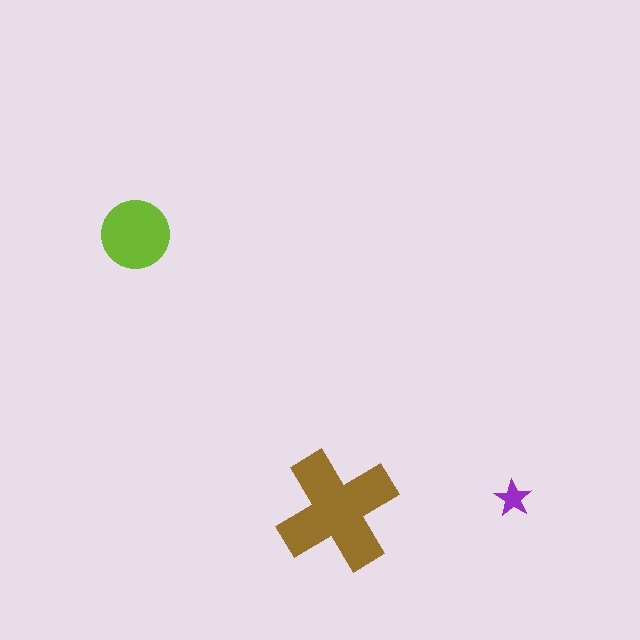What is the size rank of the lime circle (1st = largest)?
2nd.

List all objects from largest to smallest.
The brown cross, the lime circle, the purple star.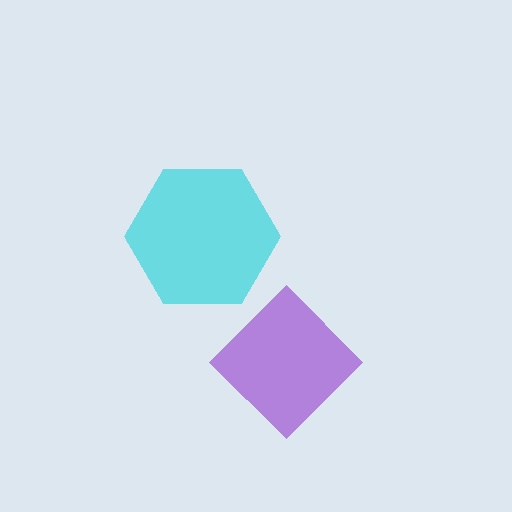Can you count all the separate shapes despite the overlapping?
Yes, there are 2 separate shapes.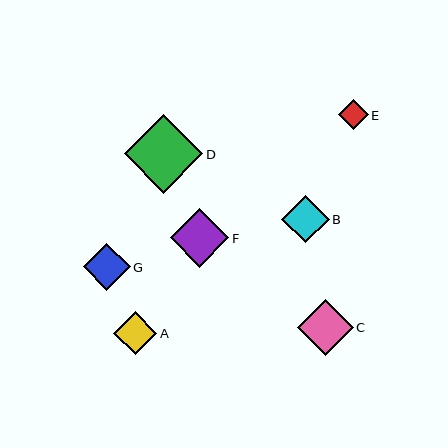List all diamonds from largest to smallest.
From largest to smallest: D, F, C, B, G, A, E.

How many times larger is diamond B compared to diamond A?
Diamond B is approximately 1.1 times the size of diamond A.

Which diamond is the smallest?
Diamond E is the smallest with a size of approximately 29 pixels.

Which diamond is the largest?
Diamond D is the largest with a size of approximately 78 pixels.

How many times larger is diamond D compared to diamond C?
Diamond D is approximately 1.4 times the size of diamond C.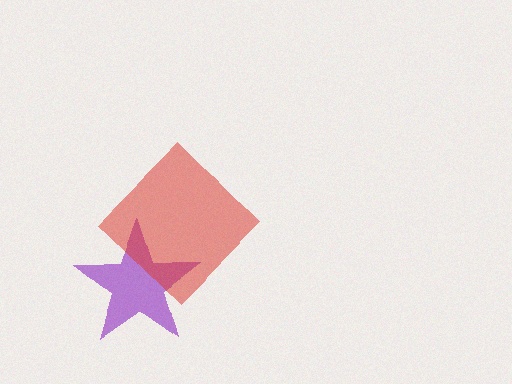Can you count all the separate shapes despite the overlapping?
Yes, there are 2 separate shapes.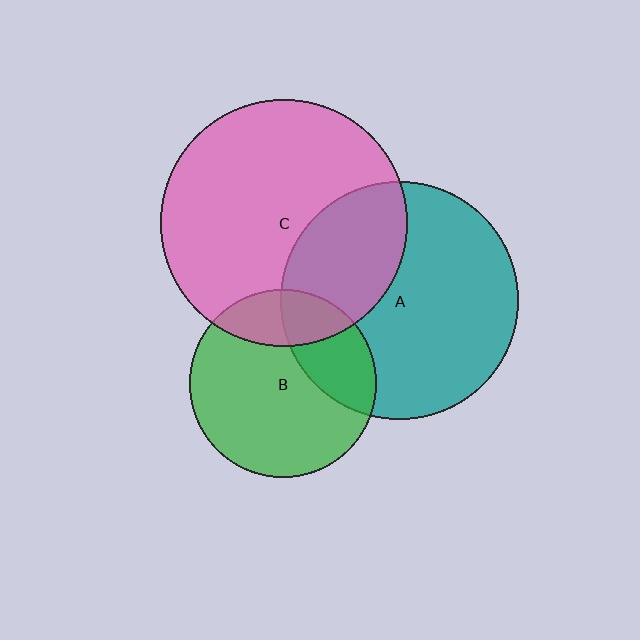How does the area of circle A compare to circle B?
Approximately 1.6 times.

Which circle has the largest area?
Circle C (pink).